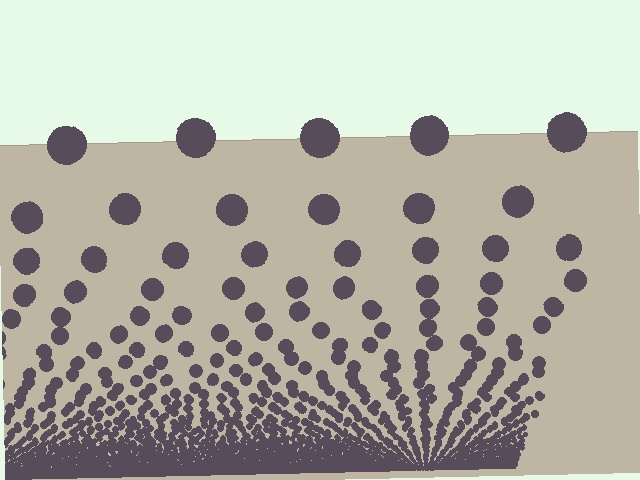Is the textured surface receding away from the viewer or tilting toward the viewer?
The surface appears to tilt toward the viewer. Texture elements get larger and sparser toward the top.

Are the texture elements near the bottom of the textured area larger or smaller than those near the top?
Smaller. The gradient is inverted — elements near the bottom are smaller and denser.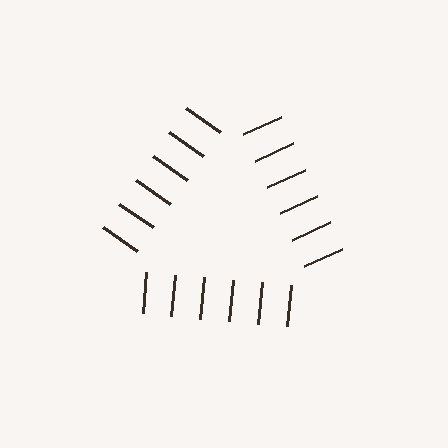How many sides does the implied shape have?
3 sides — the line-ends trace a triangle.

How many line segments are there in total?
18 — 6 along each of the 3 edges.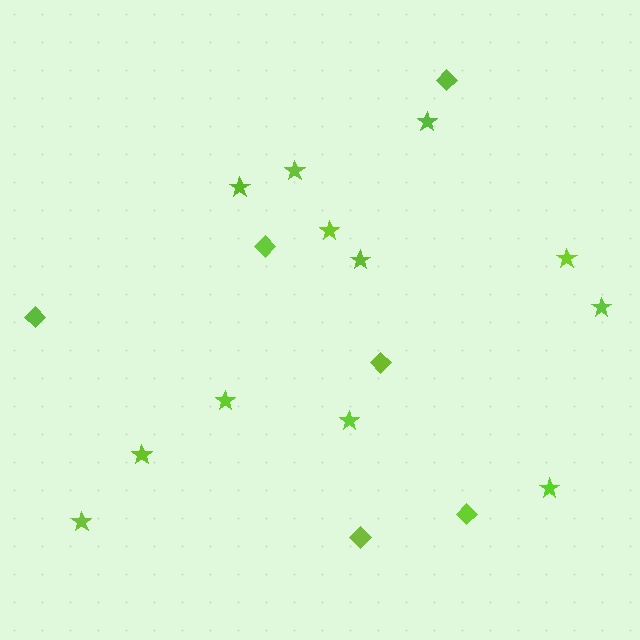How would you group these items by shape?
There are 2 groups: one group of stars (12) and one group of diamonds (6).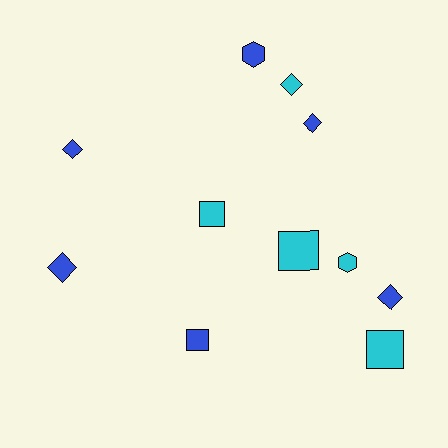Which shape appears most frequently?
Diamond, with 5 objects.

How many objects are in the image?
There are 11 objects.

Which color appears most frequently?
Blue, with 6 objects.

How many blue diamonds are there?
There are 4 blue diamonds.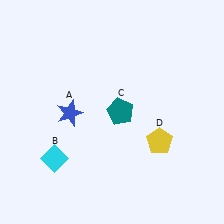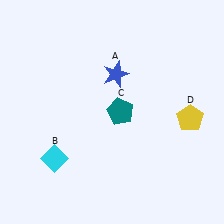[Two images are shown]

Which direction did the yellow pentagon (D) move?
The yellow pentagon (D) moved right.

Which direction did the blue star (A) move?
The blue star (A) moved right.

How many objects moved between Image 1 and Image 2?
2 objects moved between the two images.